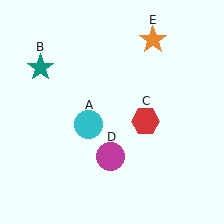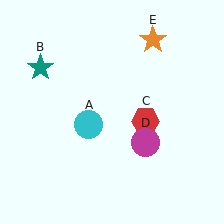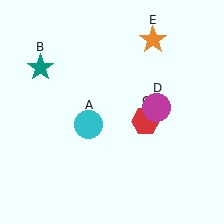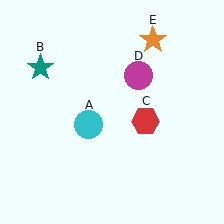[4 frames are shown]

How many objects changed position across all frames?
1 object changed position: magenta circle (object D).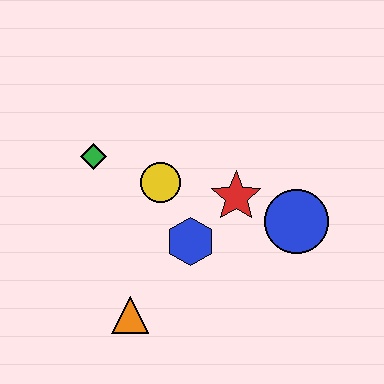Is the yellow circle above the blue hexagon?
Yes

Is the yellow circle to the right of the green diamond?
Yes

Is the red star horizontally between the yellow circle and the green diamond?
No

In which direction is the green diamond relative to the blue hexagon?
The green diamond is to the left of the blue hexagon.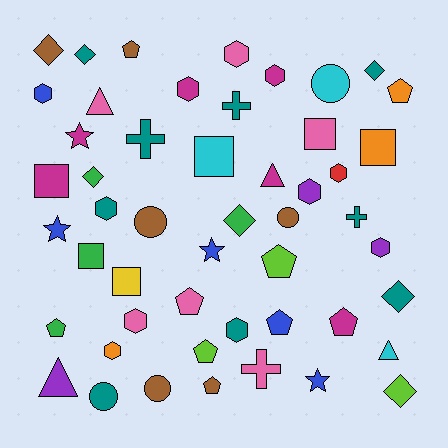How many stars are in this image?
There are 4 stars.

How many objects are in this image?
There are 50 objects.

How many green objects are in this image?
There are 4 green objects.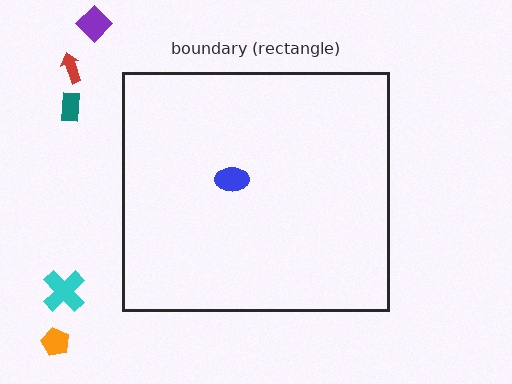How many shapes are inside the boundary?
1 inside, 5 outside.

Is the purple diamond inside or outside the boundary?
Outside.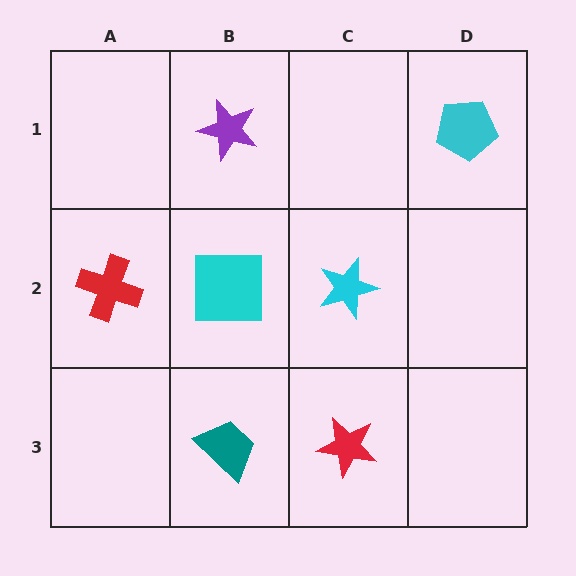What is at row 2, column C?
A cyan star.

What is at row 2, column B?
A cyan square.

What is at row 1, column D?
A cyan pentagon.